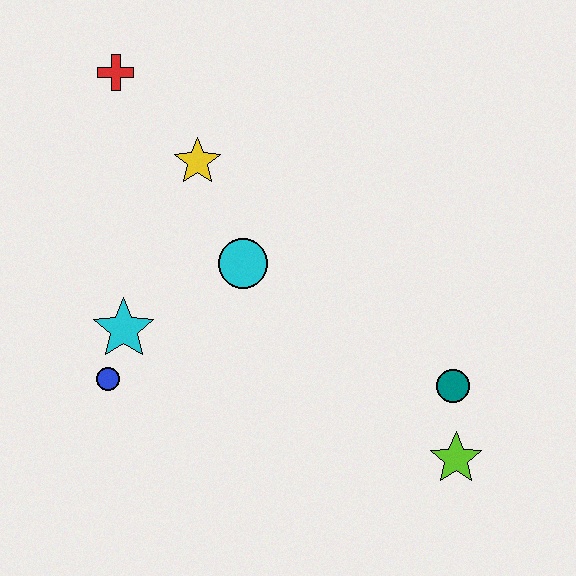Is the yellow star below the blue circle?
No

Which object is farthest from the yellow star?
The lime star is farthest from the yellow star.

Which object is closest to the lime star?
The teal circle is closest to the lime star.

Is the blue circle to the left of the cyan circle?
Yes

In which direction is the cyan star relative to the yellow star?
The cyan star is below the yellow star.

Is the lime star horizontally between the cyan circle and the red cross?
No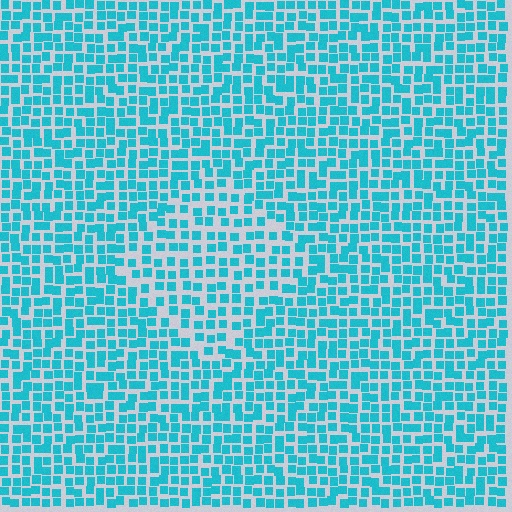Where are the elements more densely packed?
The elements are more densely packed outside the diamond boundary.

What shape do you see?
I see a diamond.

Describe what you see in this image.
The image contains small cyan elements arranged at two different densities. A diamond-shaped region is visible where the elements are less densely packed than the surrounding area.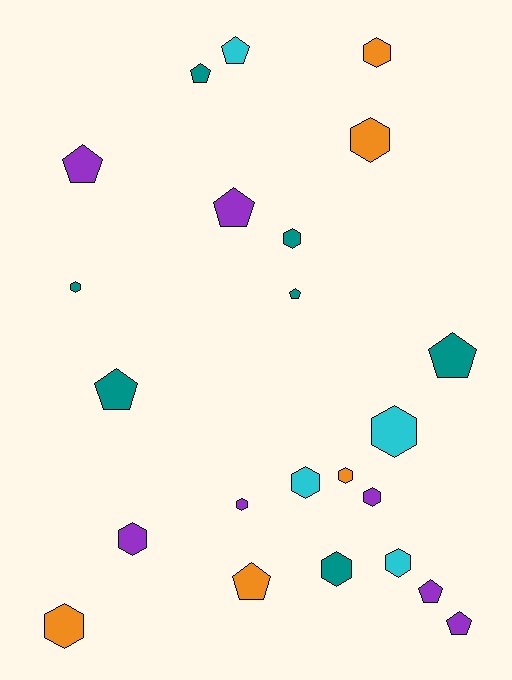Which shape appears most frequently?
Hexagon, with 13 objects.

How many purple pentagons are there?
There are 4 purple pentagons.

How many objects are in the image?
There are 23 objects.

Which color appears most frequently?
Teal, with 7 objects.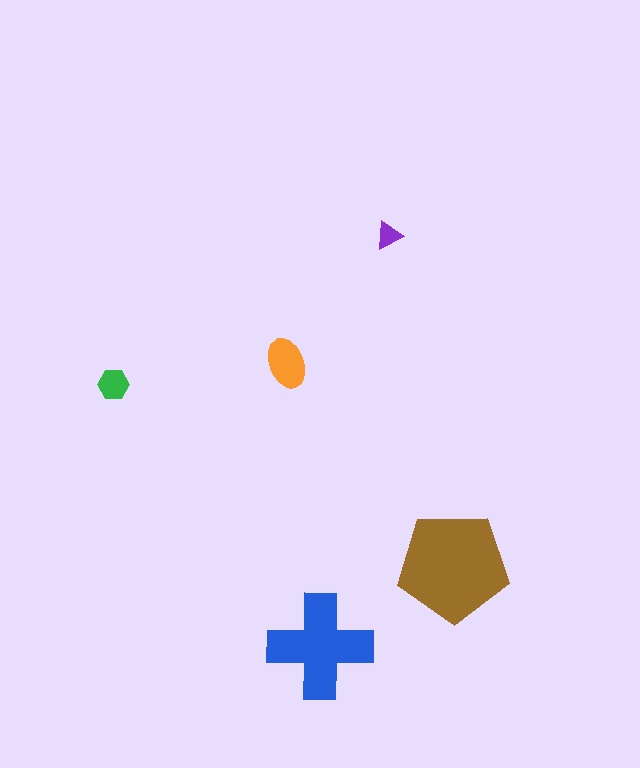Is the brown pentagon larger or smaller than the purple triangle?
Larger.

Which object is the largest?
The brown pentagon.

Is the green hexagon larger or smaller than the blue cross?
Smaller.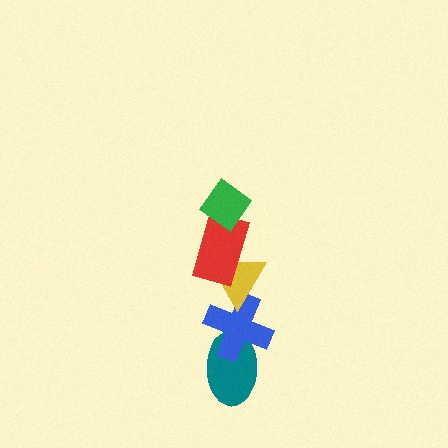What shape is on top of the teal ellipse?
The blue cross is on top of the teal ellipse.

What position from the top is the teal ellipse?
The teal ellipse is 5th from the top.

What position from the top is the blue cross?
The blue cross is 4th from the top.